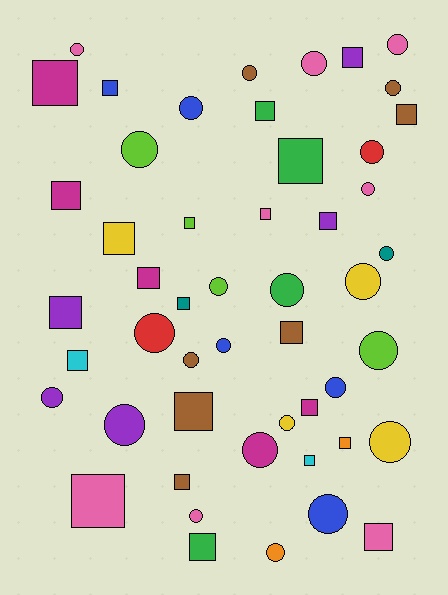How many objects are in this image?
There are 50 objects.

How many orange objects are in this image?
There are 2 orange objects.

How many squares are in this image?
There are 24 squares.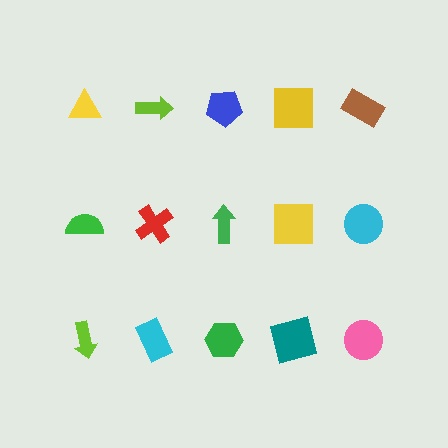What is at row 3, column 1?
A lime arrow.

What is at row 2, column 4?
A yellow square.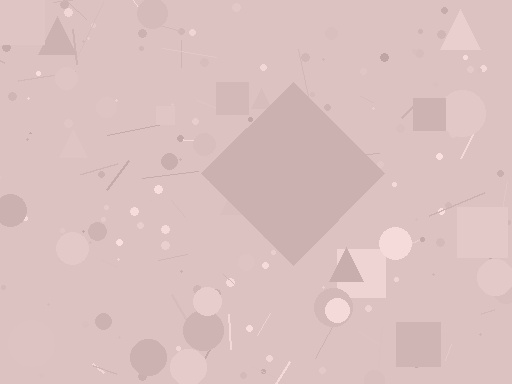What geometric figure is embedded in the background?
A diamond is embedded in the background.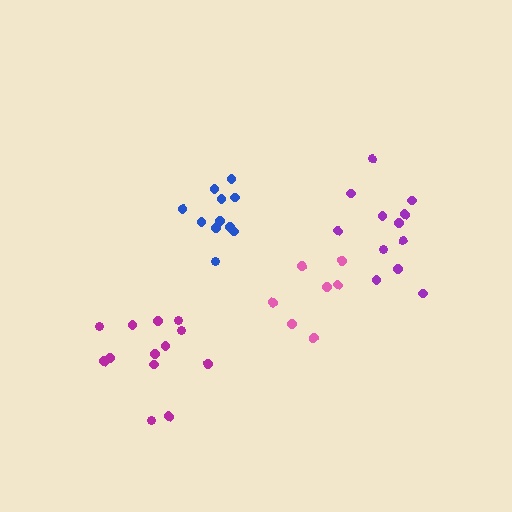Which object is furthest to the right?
The purple cluster is rightmost.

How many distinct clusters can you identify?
There are 4 distinct clusters.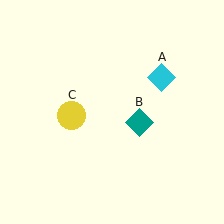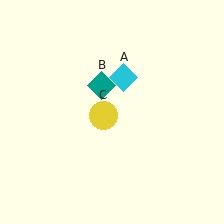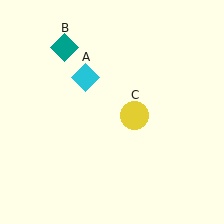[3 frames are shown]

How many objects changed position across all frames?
3 objects changed position: cyan diamond (object A), teal diamond (object B), yellow circle (object C).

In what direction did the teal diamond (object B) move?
The teal diamond (object B) moved up and to the left.